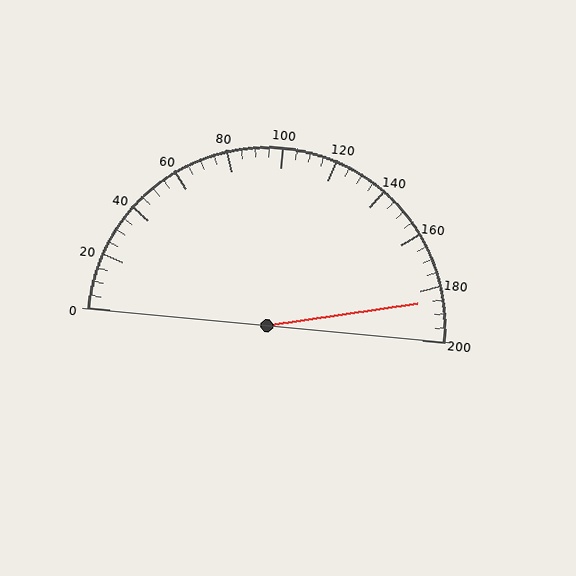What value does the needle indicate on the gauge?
The needle indicates approximately 185.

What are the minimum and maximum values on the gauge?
The gauge ranges from 0 to 200.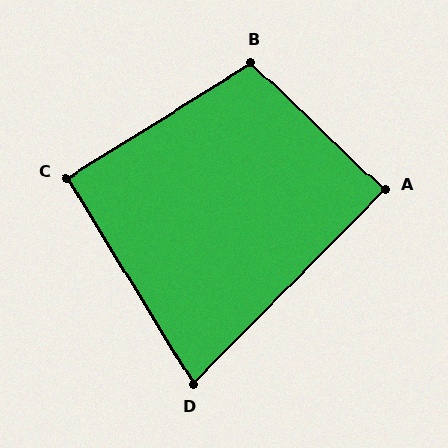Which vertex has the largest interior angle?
B, at approximately 104 degrees.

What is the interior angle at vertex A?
Approximately 89 degrees (approximately right).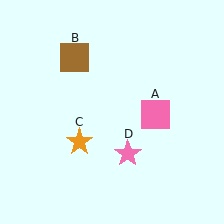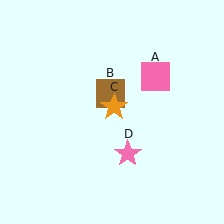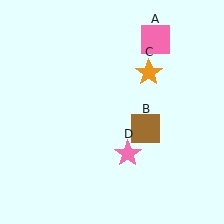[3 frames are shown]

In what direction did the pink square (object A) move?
The pink square (object A) moved up.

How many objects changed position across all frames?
3 objects changed position: pink square (object A), brown square (object B), orange star (object C).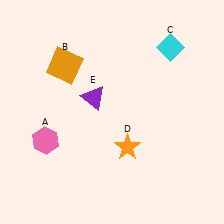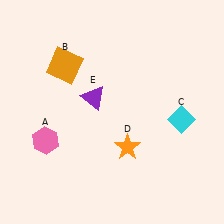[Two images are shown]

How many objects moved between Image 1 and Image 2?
1 object moved between the two images.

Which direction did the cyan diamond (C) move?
The cyan diamond (C) moved down.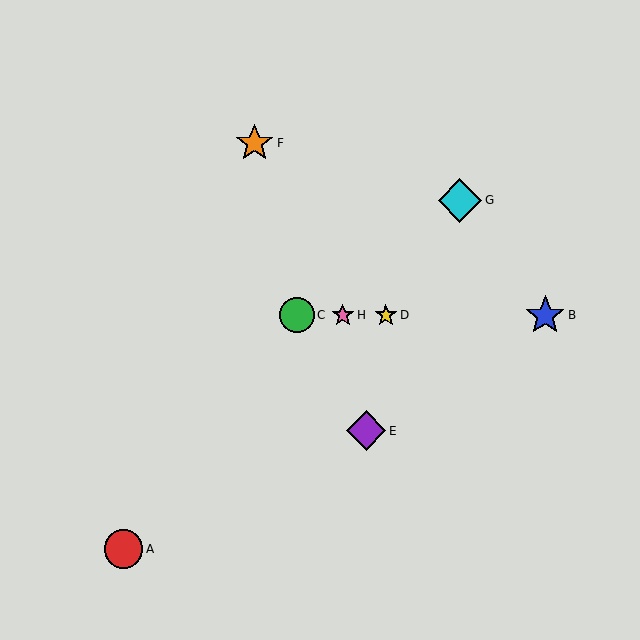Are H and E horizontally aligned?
No, H is at y≈315 and E is at y≈431.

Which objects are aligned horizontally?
Objects B, C, D, H are aligned horizontally.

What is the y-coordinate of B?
Object B is at y≈315.